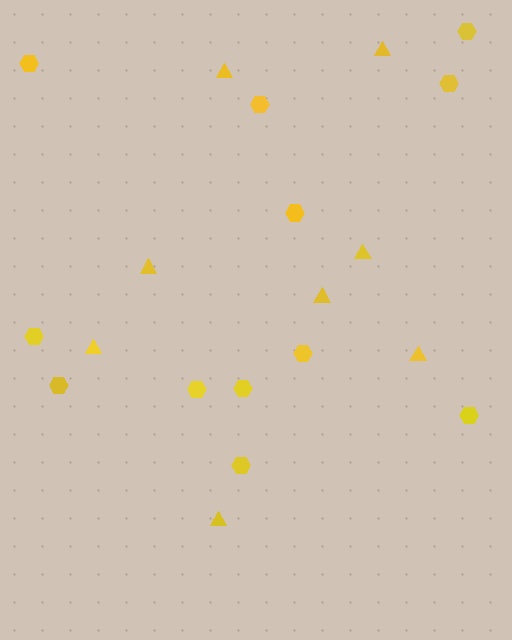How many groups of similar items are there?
There are 2 groups: one group of hexagons (12) and one group of triangles (8).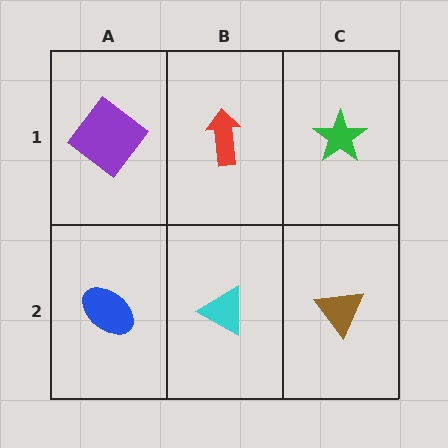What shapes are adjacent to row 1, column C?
A brown triangle (row 2, column C), a red arrow (row 1, column B).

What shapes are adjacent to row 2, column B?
A red arrow (row 1, column B), a blue ellipse (row 2, column A), a brown triangle (row 2, column C).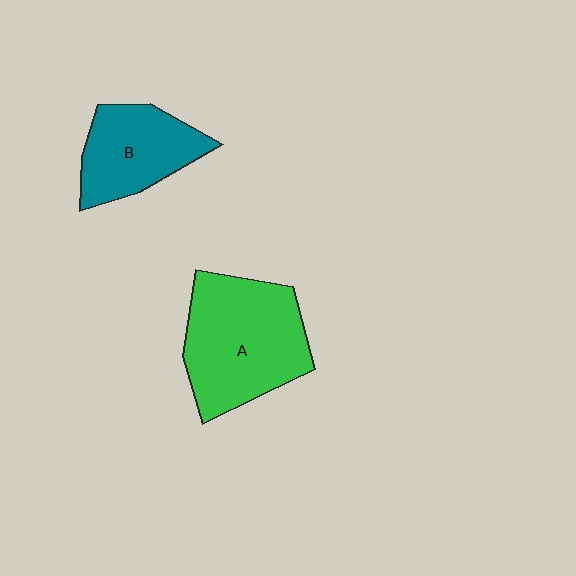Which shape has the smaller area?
Shape B (teal).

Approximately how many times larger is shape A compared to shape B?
Approximately 1.5 times.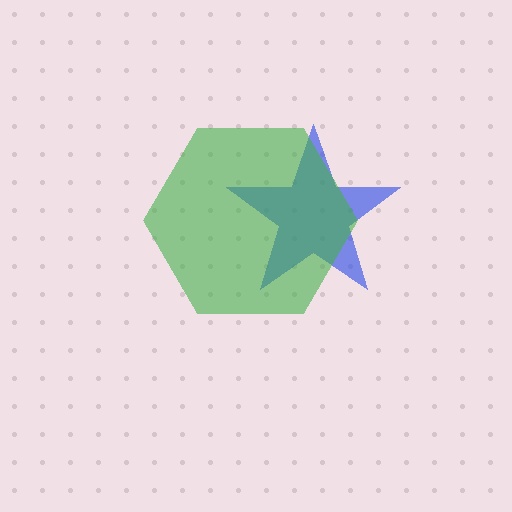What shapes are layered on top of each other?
The layered shapes are: a blue star, a green hexagon.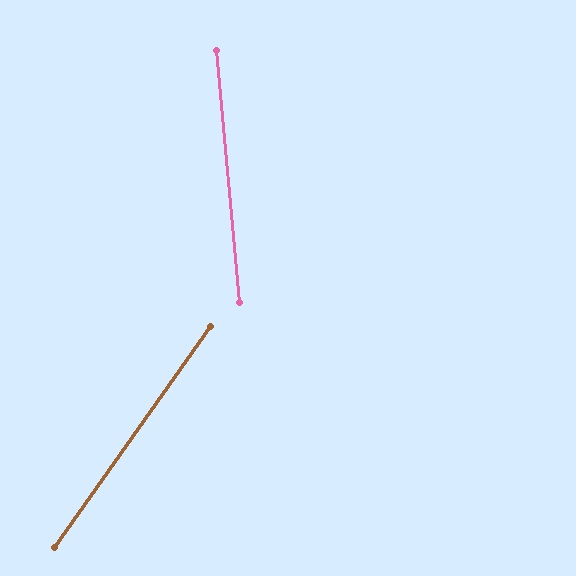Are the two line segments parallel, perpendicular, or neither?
Neither parallel nor perpendicular — they differ by about 41°.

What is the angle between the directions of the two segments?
Approximately 41 degrees.